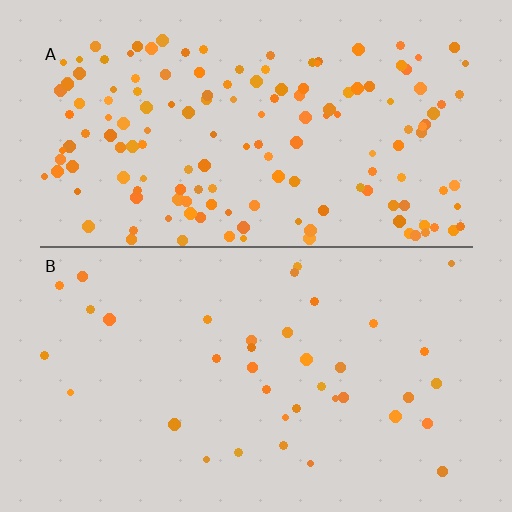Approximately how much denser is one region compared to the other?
Approximately 4.0× — region A over region B.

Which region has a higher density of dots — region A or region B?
A (the top).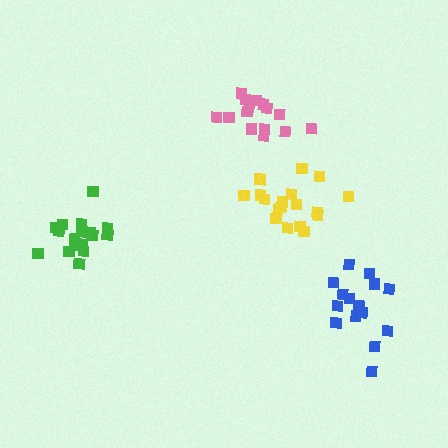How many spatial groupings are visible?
There are 4 spatial groupings.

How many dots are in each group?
Group 1: 15 dots, Group 2: 17 dots, Group 3: 15 dots, Group 4: 18 dots (65 total).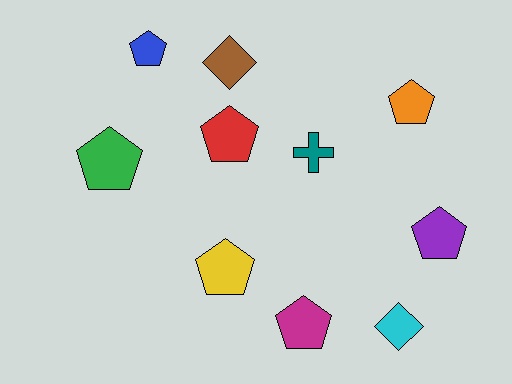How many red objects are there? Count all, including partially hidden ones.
There is 1 red object.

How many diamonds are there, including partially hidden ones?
There are 2 diamonds.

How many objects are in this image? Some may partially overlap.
There are 10 objects.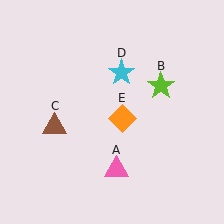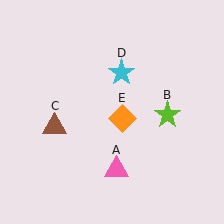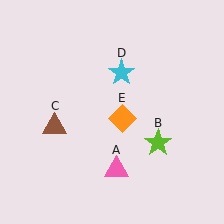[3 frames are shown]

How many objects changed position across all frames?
1 object changed position: lime star (object B).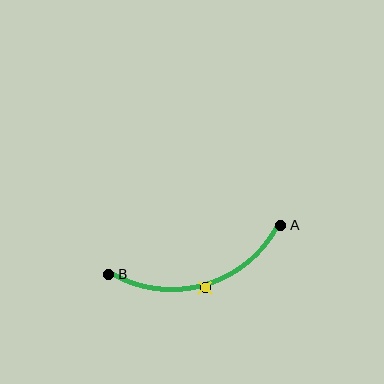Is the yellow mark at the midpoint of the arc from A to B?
Yes. The yellow mark lies on the arc at equal arc-length from both A and B — it is the arc midpoint.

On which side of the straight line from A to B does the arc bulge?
The arc bulges below the straight line connecting A and B.